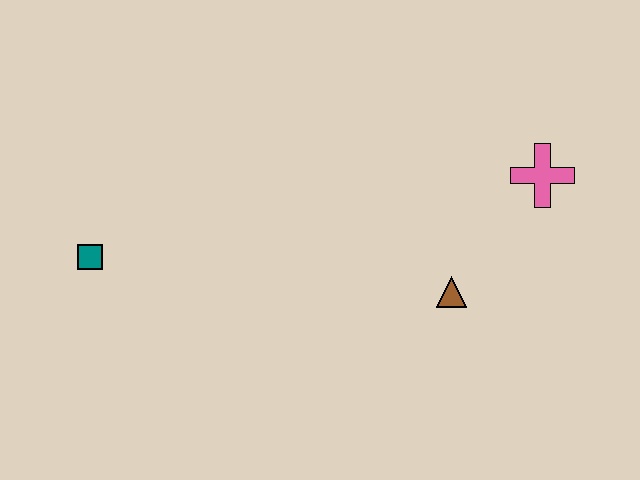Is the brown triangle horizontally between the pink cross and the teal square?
Yes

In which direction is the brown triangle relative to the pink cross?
The brown triangle is below the pink cross.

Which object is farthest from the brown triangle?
The teal square is farthest from the brown triangle.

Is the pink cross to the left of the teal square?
No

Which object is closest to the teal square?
The brown triangle is closest to the teal square.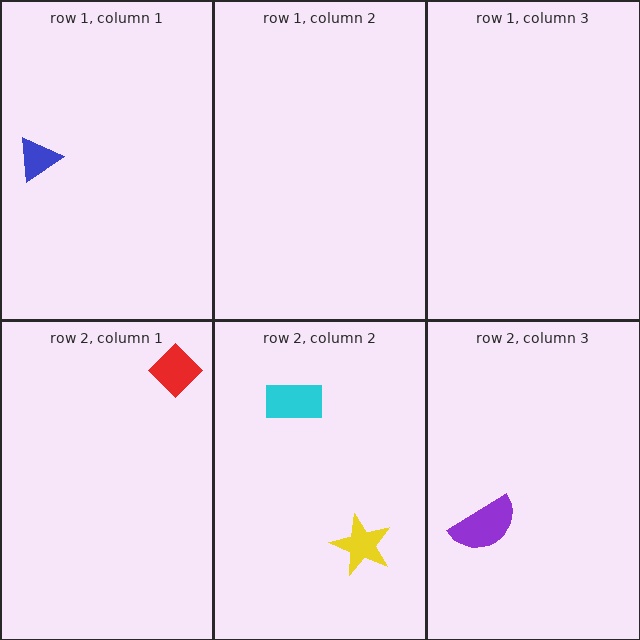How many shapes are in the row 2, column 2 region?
2.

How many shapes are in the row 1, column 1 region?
1.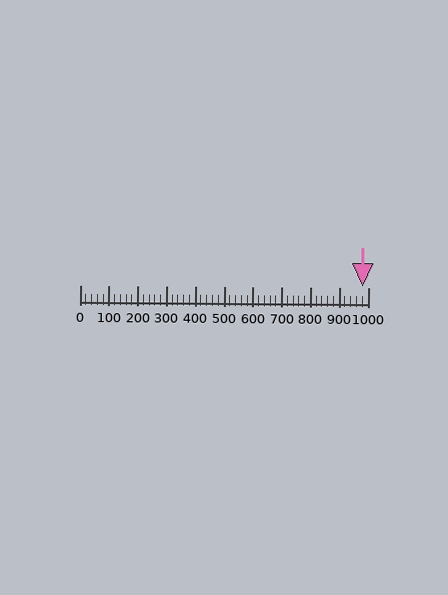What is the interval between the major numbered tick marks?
The major tick marks are spaced 100 units apart.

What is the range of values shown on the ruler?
The ruler shows values from 0 to 1000.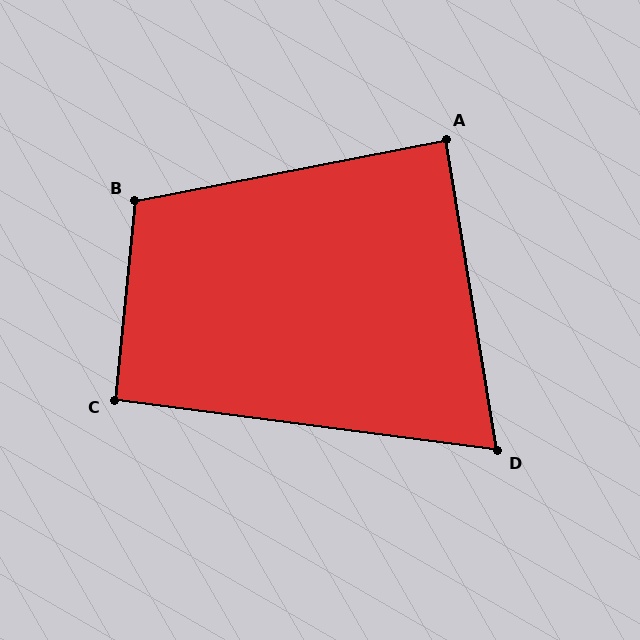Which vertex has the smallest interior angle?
D, at approximately 73 degrees.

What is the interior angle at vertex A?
Approximately 88 degrees (approximately right).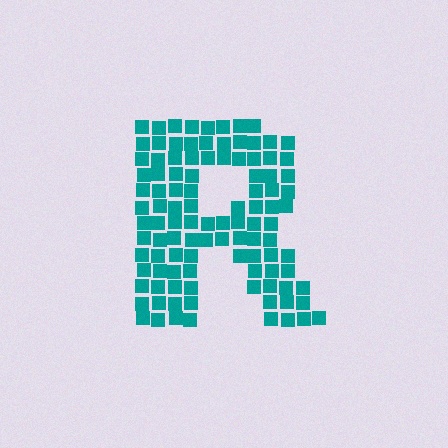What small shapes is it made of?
It is made of small squares.